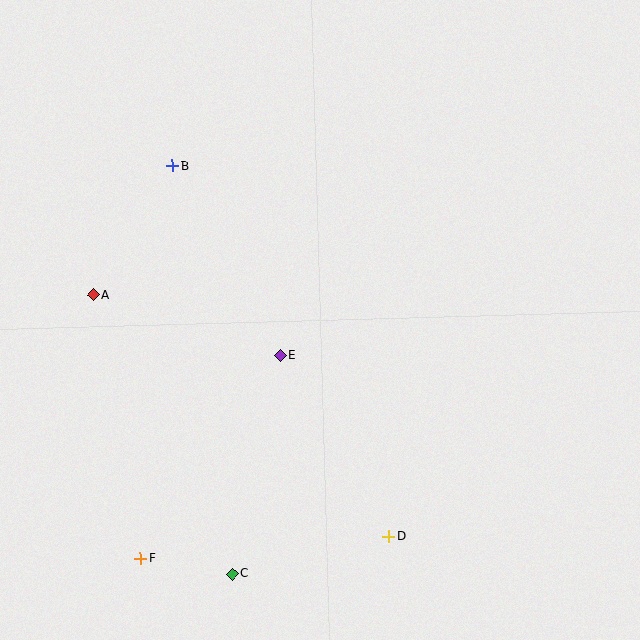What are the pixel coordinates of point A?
Point A is at (93, 295).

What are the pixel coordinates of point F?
Point F is at (141, 559).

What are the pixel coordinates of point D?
Point D is at (389, 536).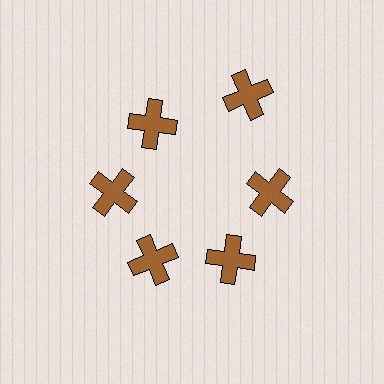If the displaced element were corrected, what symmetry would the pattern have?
It would have 6-fold rotational symmetry — the pattern would map onto itself every 60 degrees.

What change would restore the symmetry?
The symmetry would be restored by moving it inward, back onto the ring so that all 6 crosses sit at equal angles and equal distance from the center.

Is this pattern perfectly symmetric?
No. The 6 brown crosses are arranged in a ring, but one element near the 1 o'clock position is pushed outward from the center, breaking the 6-fold rotational symmetry.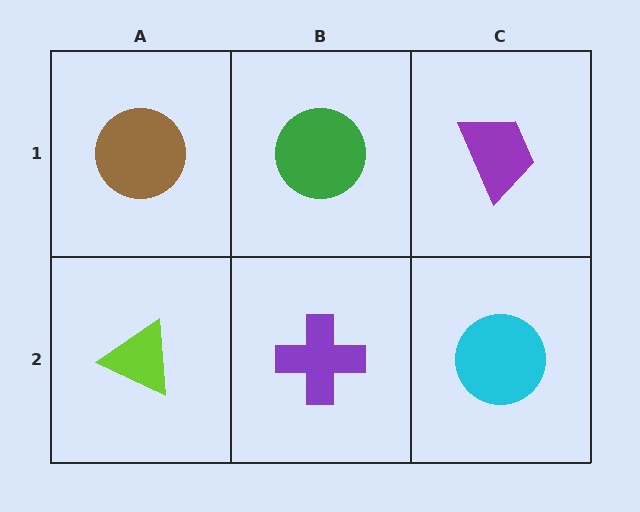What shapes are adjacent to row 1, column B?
A purple cross (row 2, column B), a brown circle (row 1, column A), a purple trapezoid (row 1, column C).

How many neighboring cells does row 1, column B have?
3.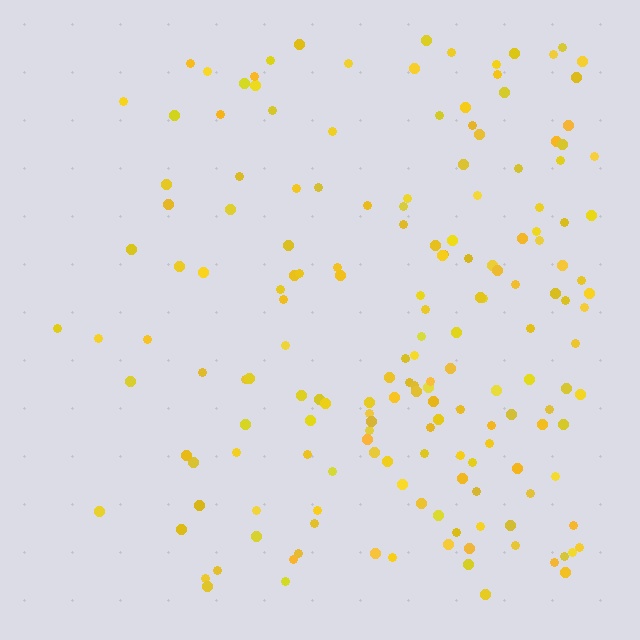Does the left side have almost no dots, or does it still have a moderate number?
Still a moderate number, just noticeably fewer than the right.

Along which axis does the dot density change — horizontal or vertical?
Horizontal.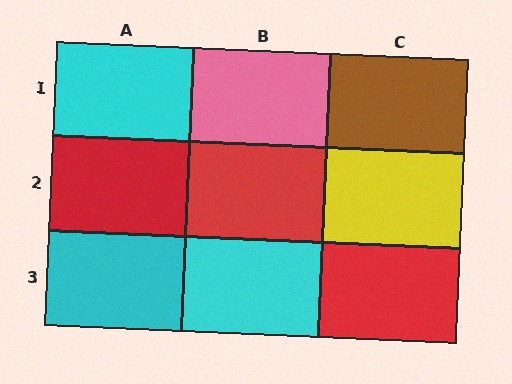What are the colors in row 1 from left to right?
Cyan, pink, brown.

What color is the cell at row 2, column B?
Red.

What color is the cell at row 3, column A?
Cyan.